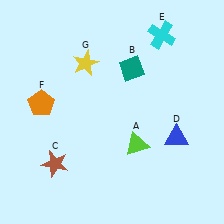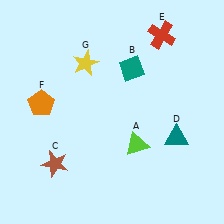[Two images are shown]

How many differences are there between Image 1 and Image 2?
There are 2 differences between the two images.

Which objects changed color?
D changed from blue to teal. E changed from cyan to red.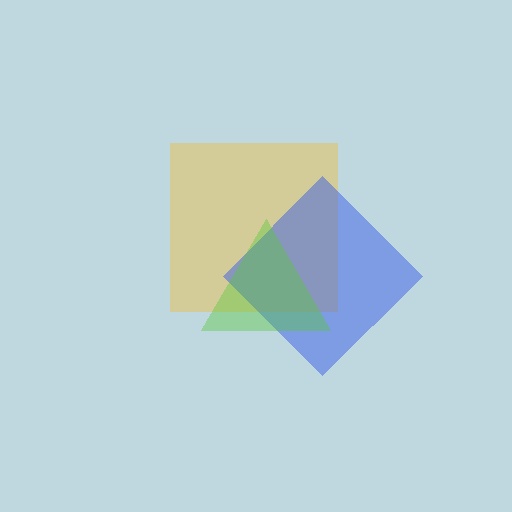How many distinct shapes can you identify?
There are 3 distinct shapes: a yellow square, a blue diamond, a lime triangle.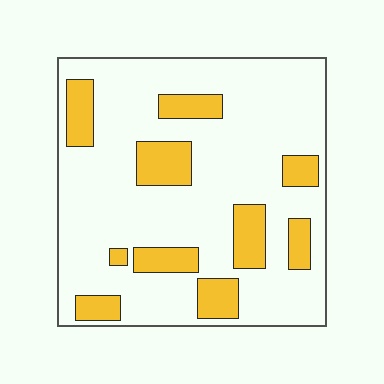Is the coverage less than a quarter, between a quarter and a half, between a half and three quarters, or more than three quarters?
Less than a quarter.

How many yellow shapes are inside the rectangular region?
10.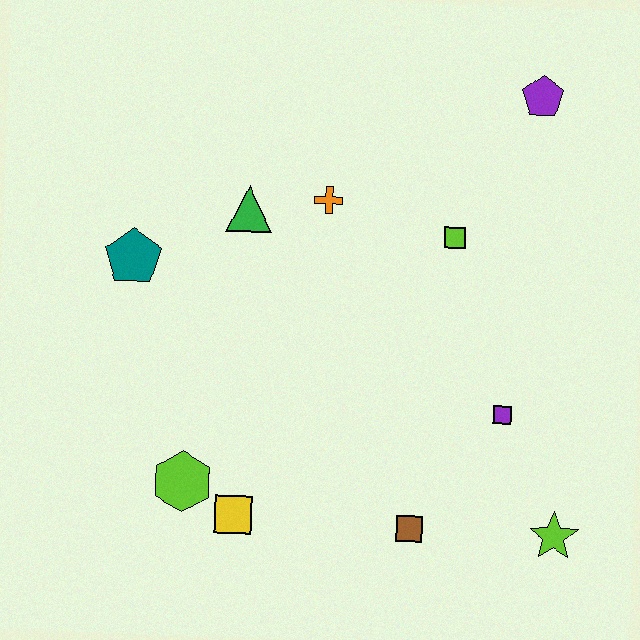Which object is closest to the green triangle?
The orange cross is closest to the green triangle.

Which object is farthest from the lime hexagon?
The purple pentagon is farthest from the lime hexagon.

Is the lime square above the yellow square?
Yes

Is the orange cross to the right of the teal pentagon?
Yes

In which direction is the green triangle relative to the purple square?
The green triangle is to the left of the purple square.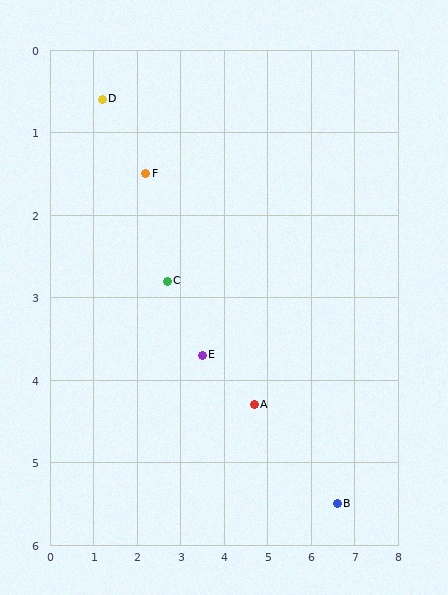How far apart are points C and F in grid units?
Points C and F are about 1.4 grid units apart.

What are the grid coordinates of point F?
Point F is at approximately (2.2, 1.5).